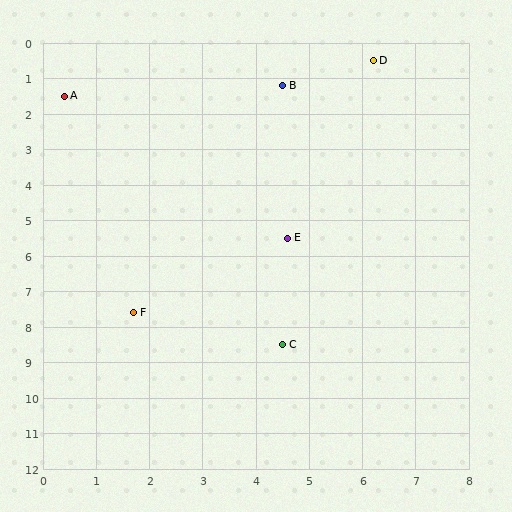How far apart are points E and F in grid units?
Points E and F are about 3.6 grid units apart.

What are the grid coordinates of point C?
Point C is at approximately (4.5, 8.5).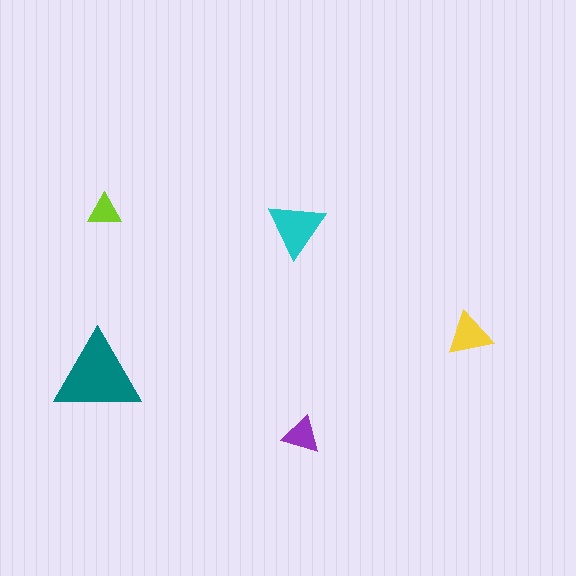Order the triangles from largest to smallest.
the teal one, the cyan one, the yellow one, the purple one, the lime one.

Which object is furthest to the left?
The teal triangle is leftmost.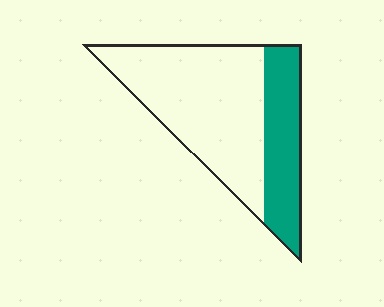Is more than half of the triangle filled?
No.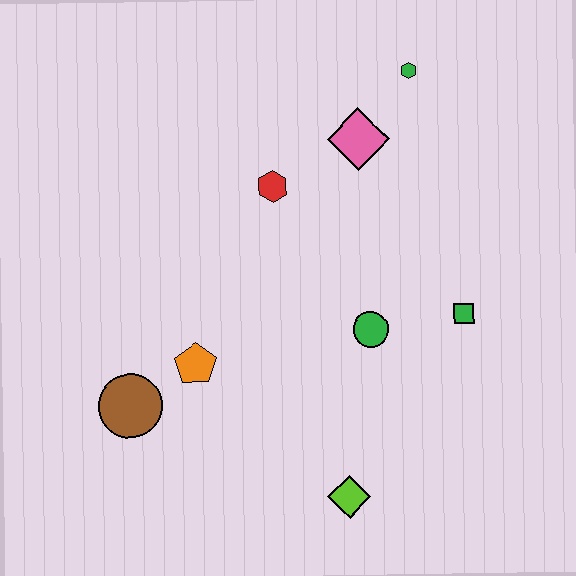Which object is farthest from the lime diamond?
The green hexagon is farthest from the lime diamond.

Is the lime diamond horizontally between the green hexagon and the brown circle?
Yes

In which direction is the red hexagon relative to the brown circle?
The red hexagon is above the brown circle.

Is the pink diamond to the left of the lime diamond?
No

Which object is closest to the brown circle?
The orange pentagon is closest to the brown circle.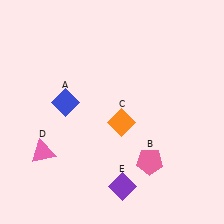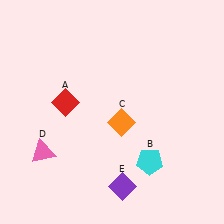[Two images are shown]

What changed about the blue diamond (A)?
In Image 1, A is blue. In Image 2, it changed to red.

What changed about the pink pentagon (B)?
In Image 1, B is pink. In Image 2, it changed to cyan.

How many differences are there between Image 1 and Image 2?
There are 2 differences between the two images.